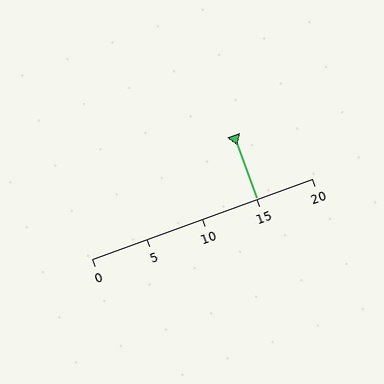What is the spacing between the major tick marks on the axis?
The major ticks are spaced 5 apart.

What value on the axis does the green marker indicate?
The marker indicates approximately 15.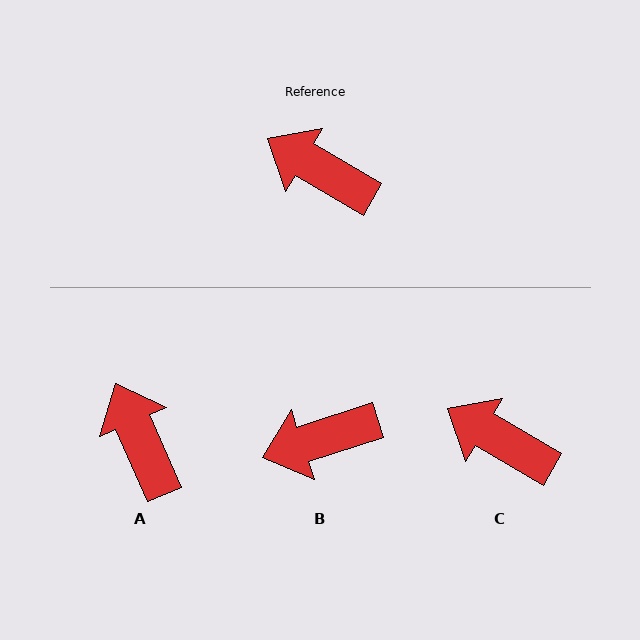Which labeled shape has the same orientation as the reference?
C.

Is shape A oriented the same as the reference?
No, it is off by about 36 degrees.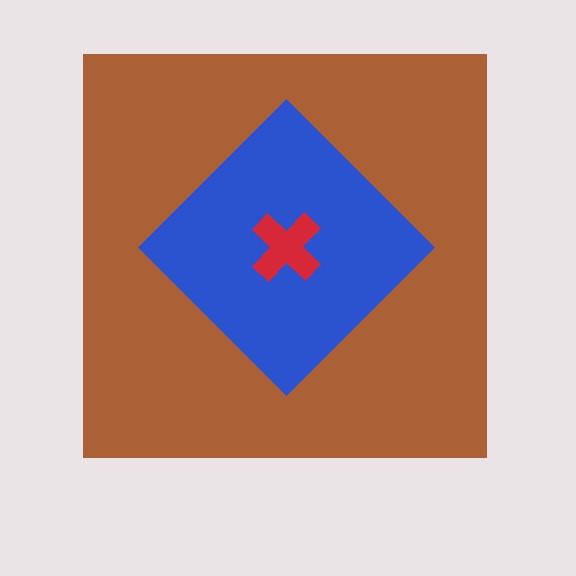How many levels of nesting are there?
3.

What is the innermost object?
The red cross.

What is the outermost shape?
The brown square.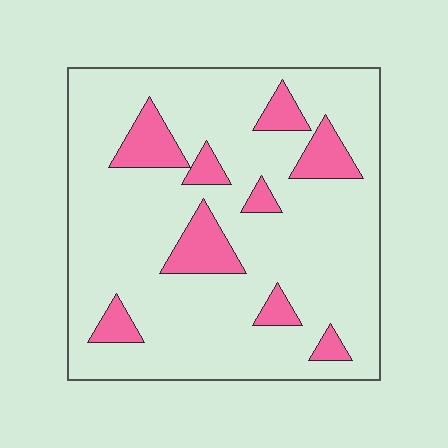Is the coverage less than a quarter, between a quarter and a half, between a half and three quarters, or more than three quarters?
Less than a quarter.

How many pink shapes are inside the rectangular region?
9.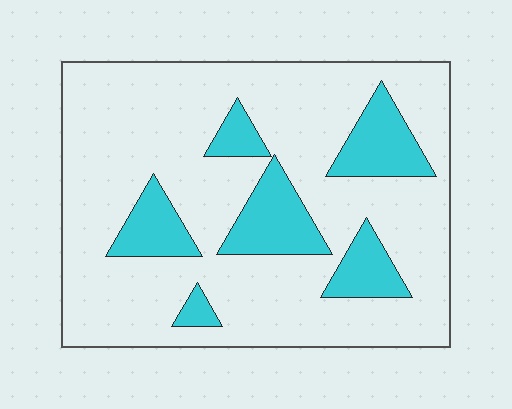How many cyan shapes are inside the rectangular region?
6.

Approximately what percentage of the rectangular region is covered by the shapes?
Approximately 20%.